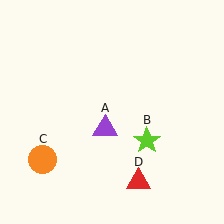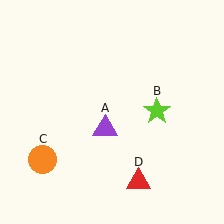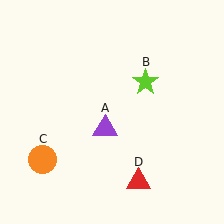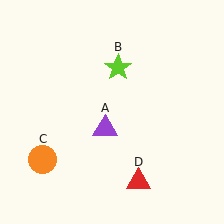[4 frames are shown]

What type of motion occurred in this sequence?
The lime star (object B) rotated counterclockwise around the center of the scene.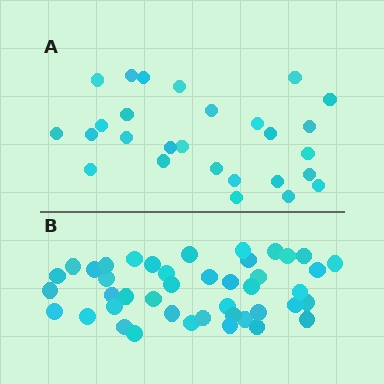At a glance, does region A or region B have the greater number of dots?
Region B (the bottom region) has more dots.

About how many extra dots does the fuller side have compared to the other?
Region B has approximately 15 more dots than region A.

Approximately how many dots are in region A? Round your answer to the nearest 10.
About 30 dots. (The exact count is 27, which rounds to 30.)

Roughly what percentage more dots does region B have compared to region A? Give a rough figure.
About 60% more.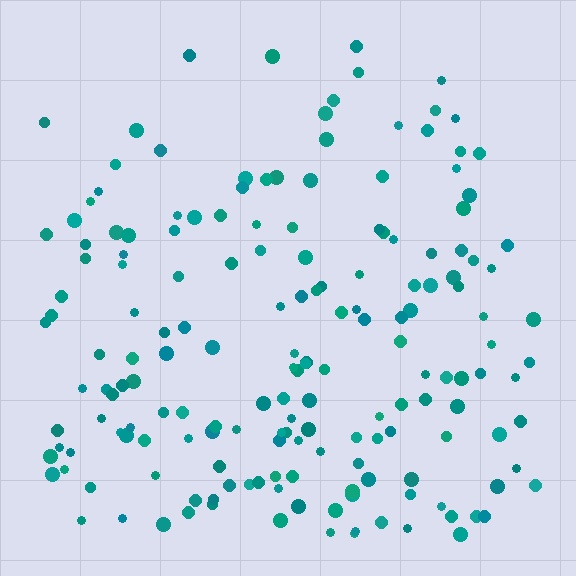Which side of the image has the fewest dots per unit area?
The top.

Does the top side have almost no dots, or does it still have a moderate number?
Still a moderate number, just noticeably fewer than the bottom.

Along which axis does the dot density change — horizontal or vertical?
Vertical.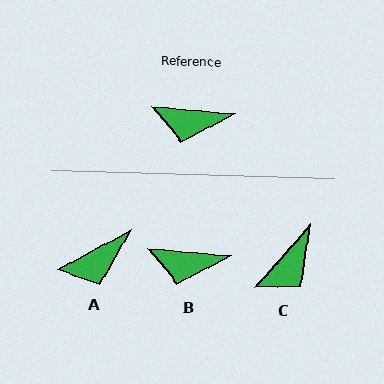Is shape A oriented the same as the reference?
No, it is off by about 33 degrees.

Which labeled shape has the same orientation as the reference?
B.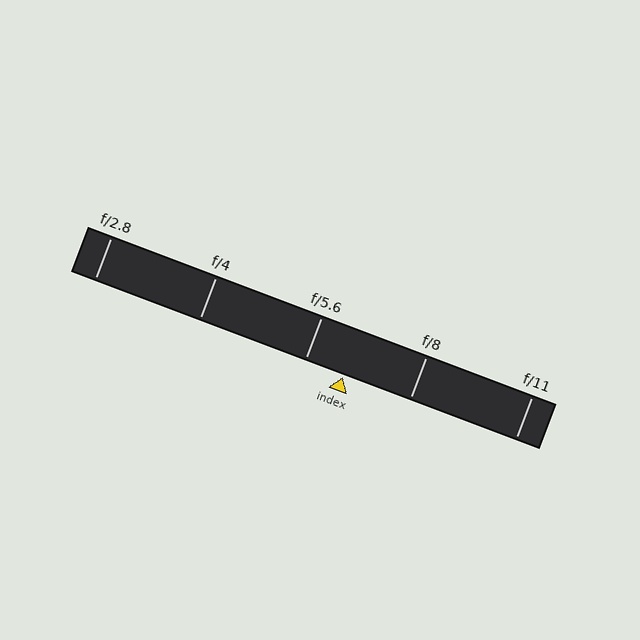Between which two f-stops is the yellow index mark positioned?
The index mark is between f/5.6 and f/8.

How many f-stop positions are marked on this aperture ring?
There are 5 f-stop positions marked.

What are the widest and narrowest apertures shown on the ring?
The widest aperture shown is f/2.8 and the narrowest is f/11.